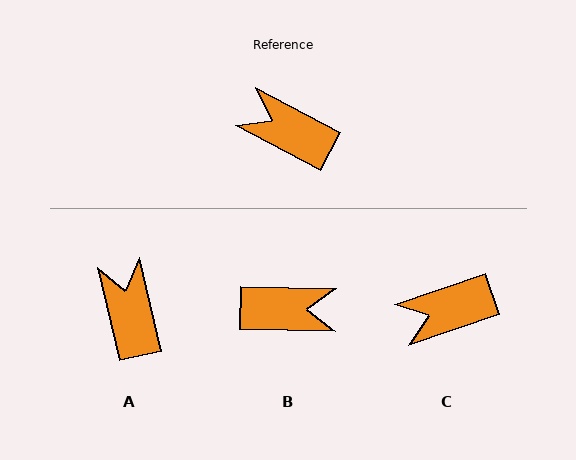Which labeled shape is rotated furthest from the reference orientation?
B, about 153 degrees away.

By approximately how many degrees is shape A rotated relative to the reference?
Approximately 49 degrees clockwise.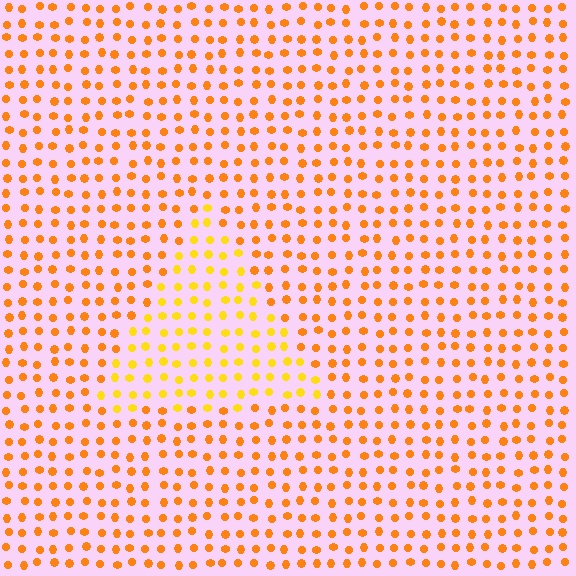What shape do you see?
I see a triangle.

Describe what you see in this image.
The image is filled with small orange elements in a uniform arrangement. A triangle-shaped region is visible where the elements are tinted to a slightly different hue, forming a subtle color boundary.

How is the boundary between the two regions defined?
The boundary is defined purely by a slight shift in hue (about 24 degrees). Spacing, size, and orientation are identical on both sides.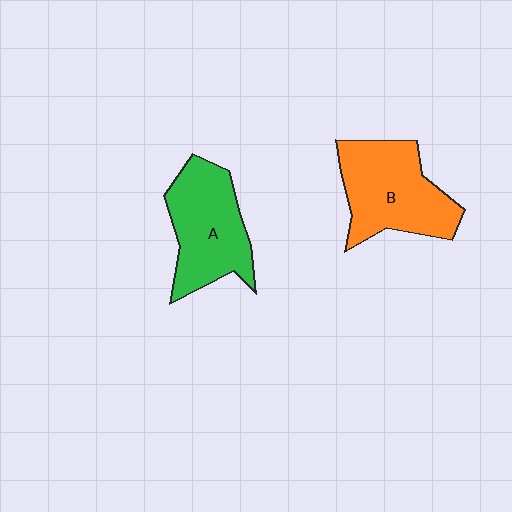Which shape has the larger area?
Shape B (orange).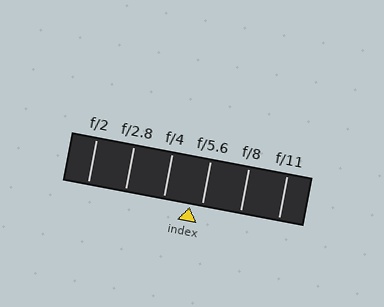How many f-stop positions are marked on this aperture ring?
There are 6 f-stop positions marked.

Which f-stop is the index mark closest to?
The index mark is closest to f/5.6.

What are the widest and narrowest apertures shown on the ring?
The widest aperture shown is f/2 and the narrowest is f/11.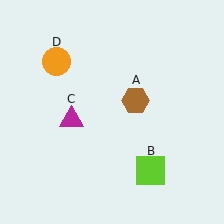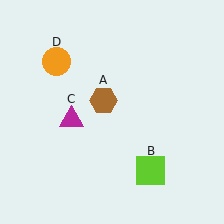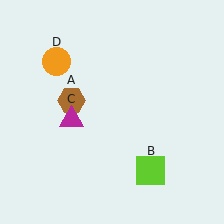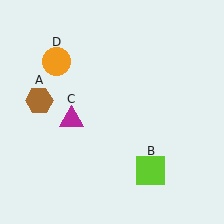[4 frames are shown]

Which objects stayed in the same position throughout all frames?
Lime square (object B) and magenta triangle (object C) and orange circle (object D) remained stationary.